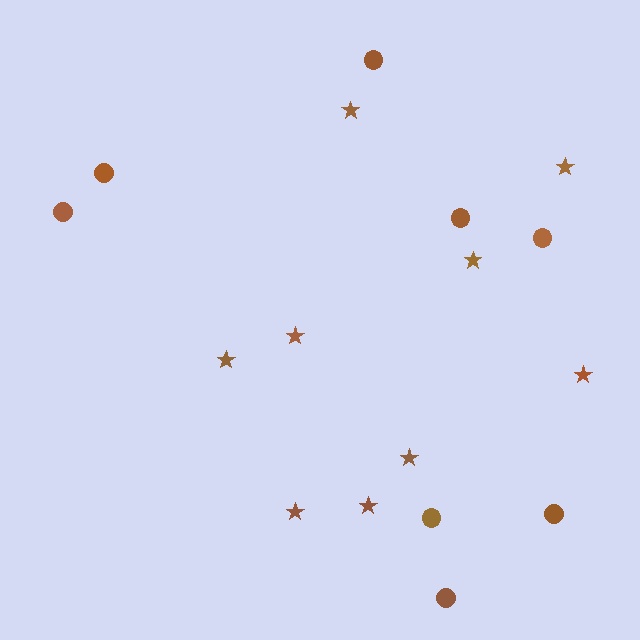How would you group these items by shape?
There are 2 groups: one group of stars (9) and one group of circles (8).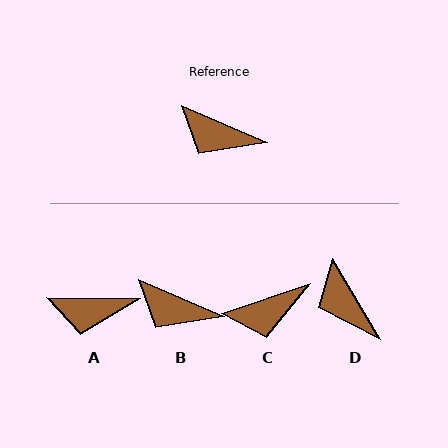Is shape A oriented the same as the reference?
No, it is off by about 23 degrees.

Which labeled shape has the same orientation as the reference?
B.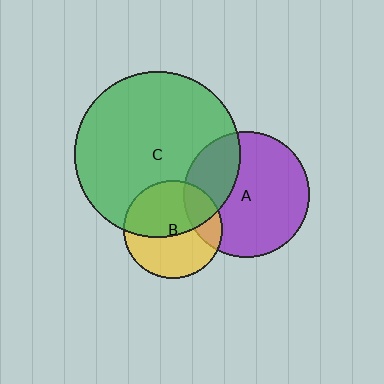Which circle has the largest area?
Circle C (green).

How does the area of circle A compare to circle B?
Approximately 1.6 times.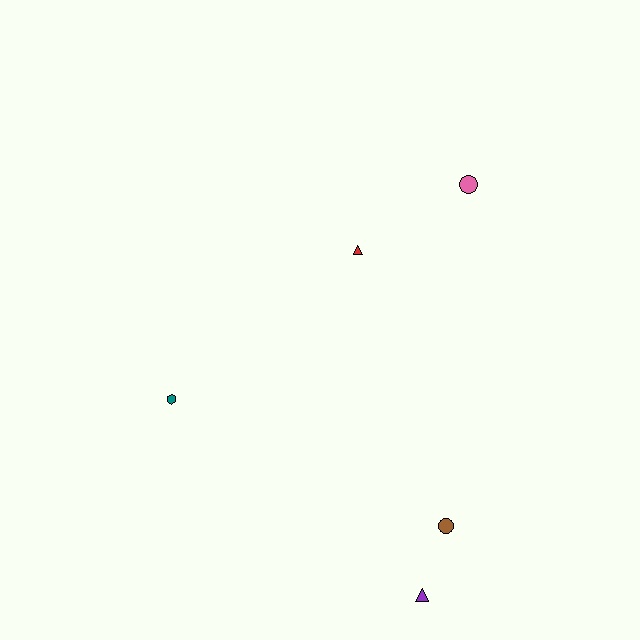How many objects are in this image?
There are 5 objects.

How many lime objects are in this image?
There are no lime objects.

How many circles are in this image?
There are 2 circles.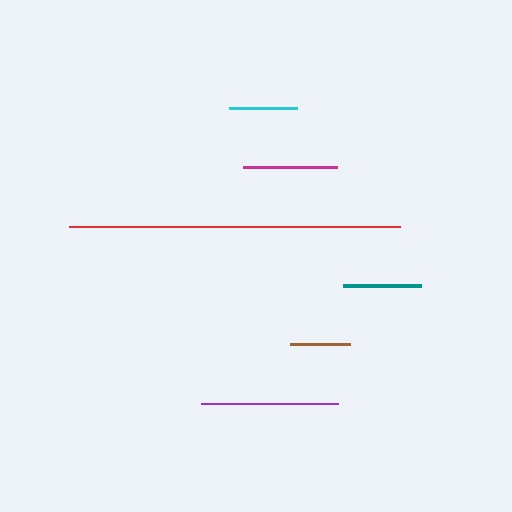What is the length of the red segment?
The red segment is approximately 331 pixels long.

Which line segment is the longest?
The red line is the longest at approximately 331 pixels.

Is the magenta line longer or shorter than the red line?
The red line is longer than the magenta line.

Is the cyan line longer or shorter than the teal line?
The teal line is longer than the cyan line.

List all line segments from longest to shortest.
From longest to shortest: red, purple, magenta, teal, cyan, brown.